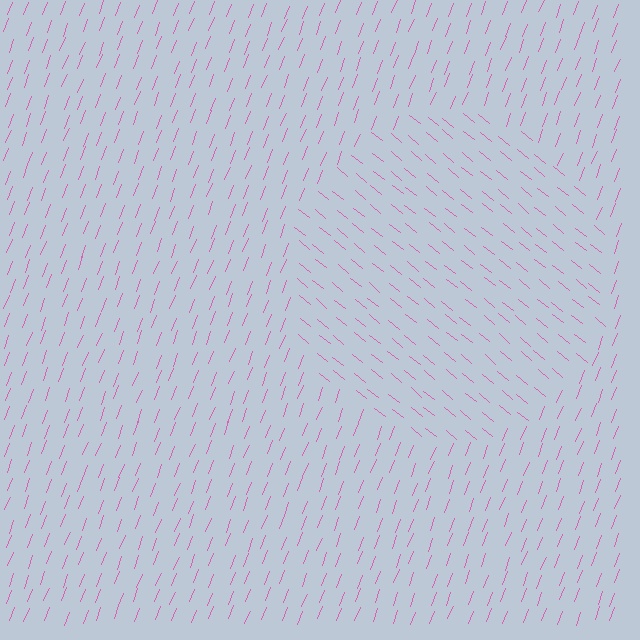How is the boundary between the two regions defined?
The boundary is defined purely by a change in line orientation (approximately 72 degrees difference). All lines are the same color and thickness.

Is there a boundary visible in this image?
Yes, there is a texture boundary formed by a change in line orientation.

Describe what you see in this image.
The image is filled with small pink line segments. A circle region in the image has lines oriented differently from the surrounding lines, creating a visible texture boundary.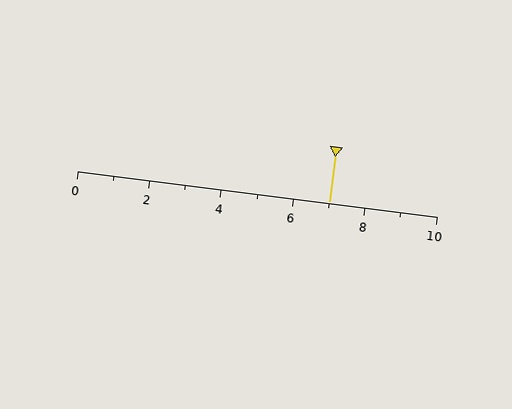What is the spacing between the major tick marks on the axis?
The major ticks are spaced 2 apart.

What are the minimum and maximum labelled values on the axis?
The axis runs from 0 to 10.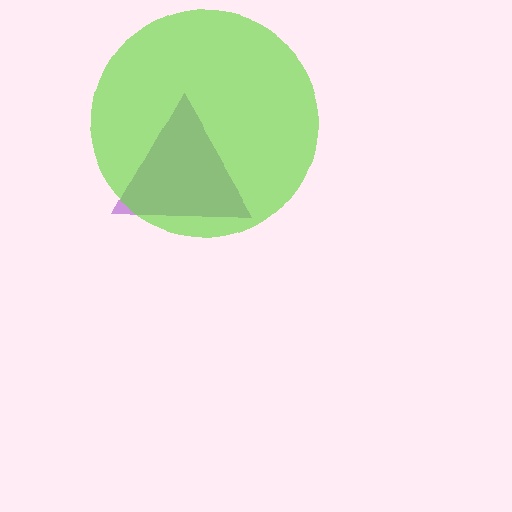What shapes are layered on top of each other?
The layered shapes are: a purple triangle, a lime circle.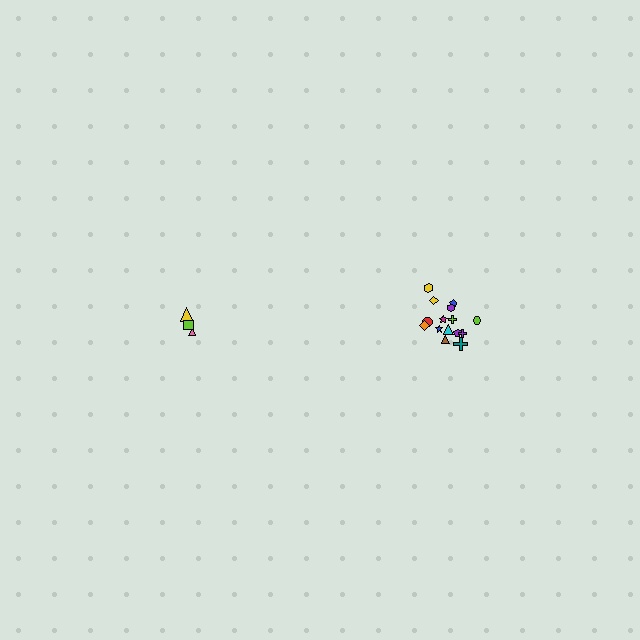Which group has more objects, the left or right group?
The right group.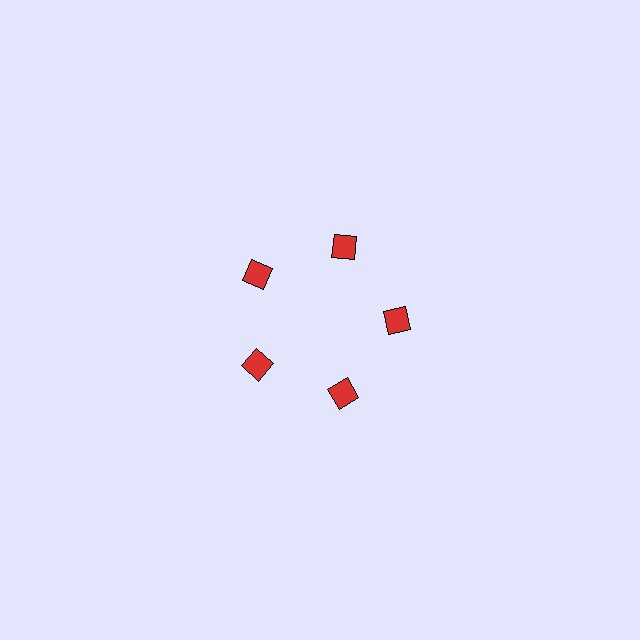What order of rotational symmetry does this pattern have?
This pattern has 5-fold rotational symmetry.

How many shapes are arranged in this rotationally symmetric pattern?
There are 5 shapes, arranged in 5 groups of 1.